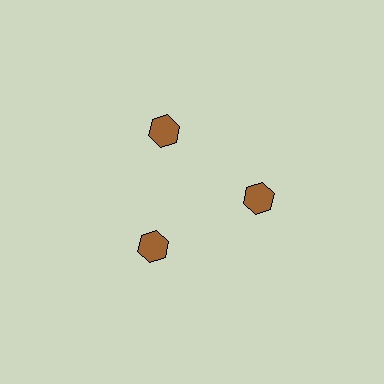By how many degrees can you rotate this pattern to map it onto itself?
The pattern maps onto itself every 120 degrees of rotation.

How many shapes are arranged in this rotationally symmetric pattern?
There are 3 shapes, arranged in 3 groups of 1.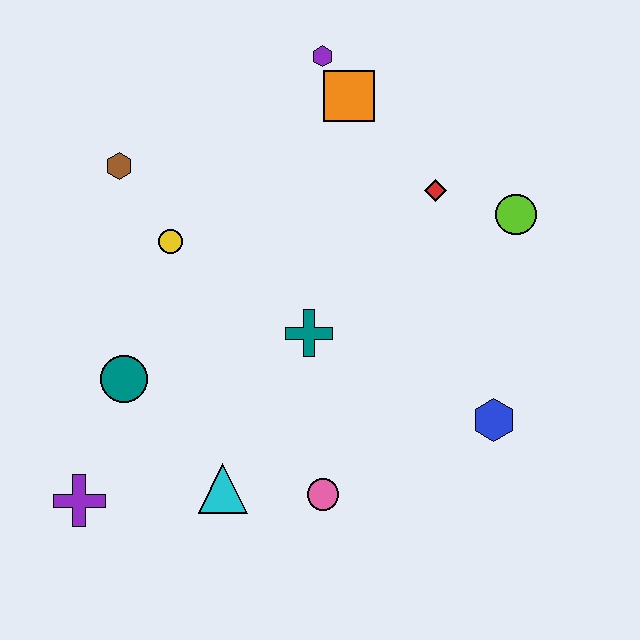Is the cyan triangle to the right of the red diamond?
No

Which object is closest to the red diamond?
The lime circle is closest to the red diamond.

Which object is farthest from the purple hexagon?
The purple cross is farthest from the purple hexagon.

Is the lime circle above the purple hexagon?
No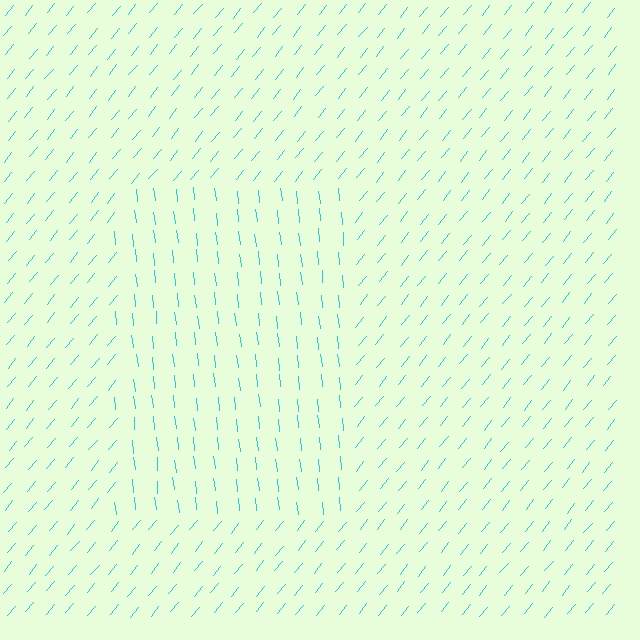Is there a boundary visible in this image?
Yes, there is a texture boundary formed by a change in line orientation.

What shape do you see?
I see a rectangle.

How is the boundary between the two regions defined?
The boundary is defined purely by a change in line orientation (approximately 45 degrees difference). All lines are the same color and thickness.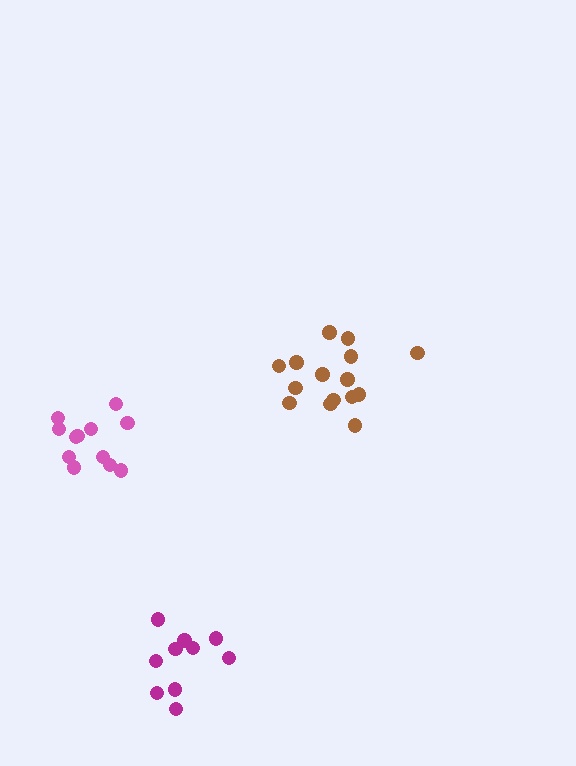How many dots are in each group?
Group 1: 15 dots, Group 2: 10 dots, Group 3: 12 dots (37 total).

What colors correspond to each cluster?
The clusters are colored: brown, magenta, pink.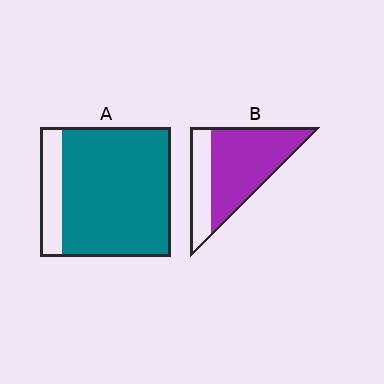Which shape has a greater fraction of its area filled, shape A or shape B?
Shape A.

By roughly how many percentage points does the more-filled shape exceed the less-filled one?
By roughly 15 percentage points (A over B).